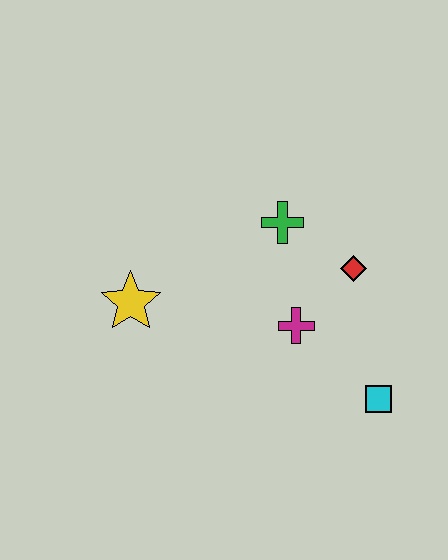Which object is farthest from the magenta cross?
The yellow star is farthest from the magenta cross.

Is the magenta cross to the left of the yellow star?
No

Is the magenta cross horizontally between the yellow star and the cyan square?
Yes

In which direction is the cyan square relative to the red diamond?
The cyan square is below the red diamond.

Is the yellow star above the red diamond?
No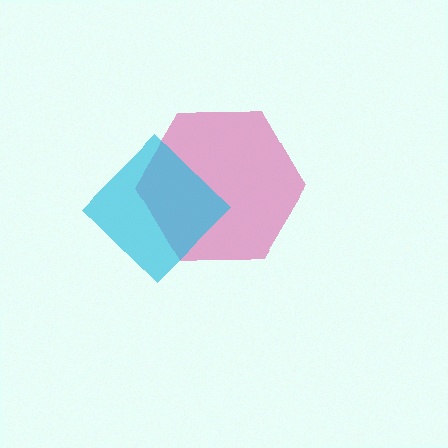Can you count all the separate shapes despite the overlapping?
Yes, there are 2 separate shapes.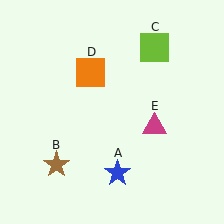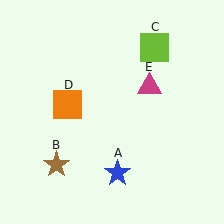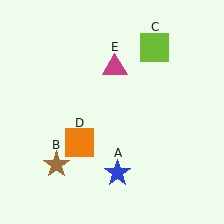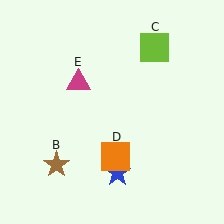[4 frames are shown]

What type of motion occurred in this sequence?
The orange square (object D), magenta triangle (object E) rotated counterclockwise around the center of the scene.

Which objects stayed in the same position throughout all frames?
Blue star (object A) and brown star (object B) and lime square (object C) remained stationary.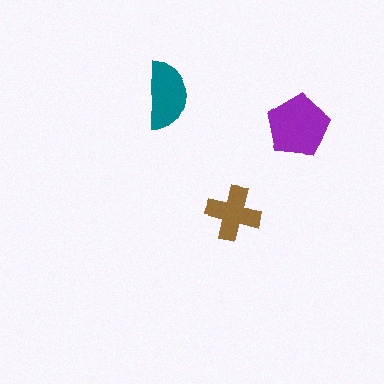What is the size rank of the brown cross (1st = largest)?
3rd.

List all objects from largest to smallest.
The purple pentagon, the teal semicircle, the brown cross.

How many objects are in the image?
There are 3 objects in the image.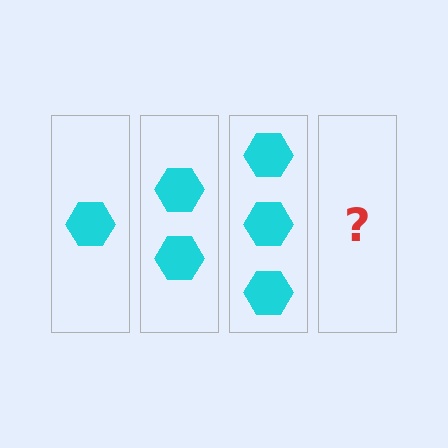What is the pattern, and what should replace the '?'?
The pattern is that each step adds one more hexagon. The '?' should be 4 hexagons.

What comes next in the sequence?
The next element should be 4 hexagons.